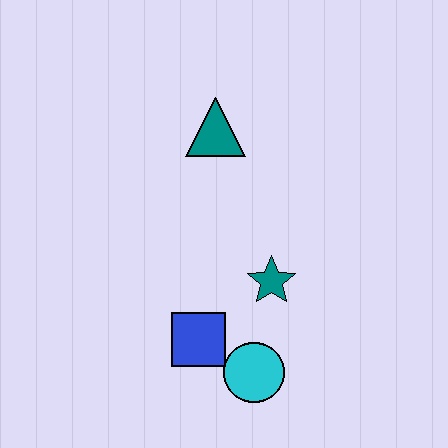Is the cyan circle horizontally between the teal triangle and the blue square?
No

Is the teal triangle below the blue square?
No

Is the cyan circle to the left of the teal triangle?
No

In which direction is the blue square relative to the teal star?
The blue square is to the left of the teal star.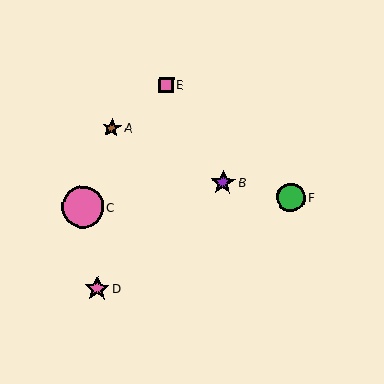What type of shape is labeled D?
Shape D is a pink star.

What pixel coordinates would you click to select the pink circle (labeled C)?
Click at (83, 207) to select the pink circle C.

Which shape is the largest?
The pink circle (labeled C) is the largest.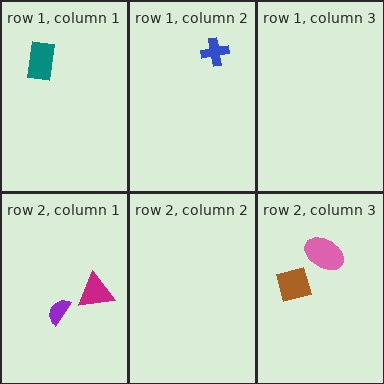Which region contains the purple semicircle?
The row 2, column 1 region.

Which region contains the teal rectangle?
The row 1, column 1 region.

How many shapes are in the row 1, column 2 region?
1.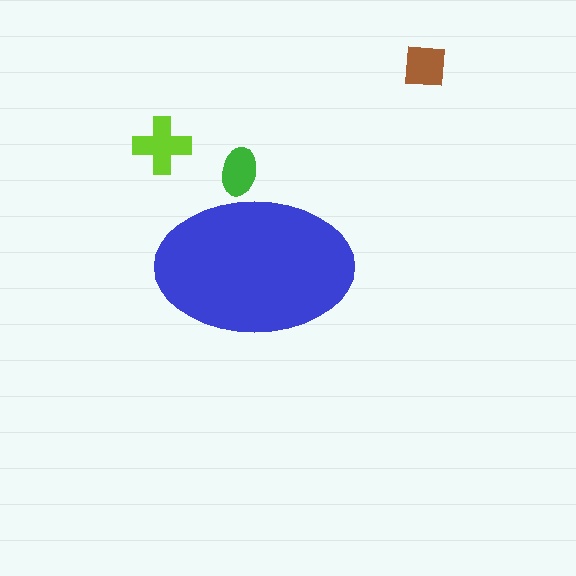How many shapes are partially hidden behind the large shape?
1 shape is partially hidden.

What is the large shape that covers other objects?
A blue ellipse.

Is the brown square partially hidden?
No, the brown square is fully visible.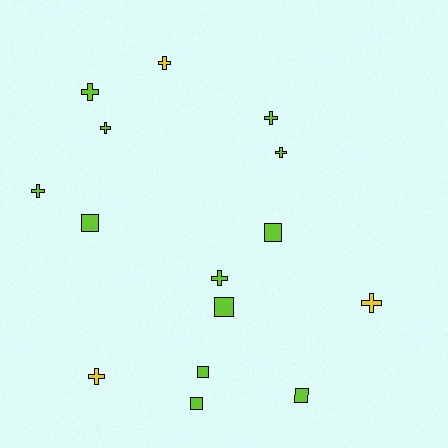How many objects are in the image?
There are 15 objects.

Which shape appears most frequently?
Cross, with 9 objects.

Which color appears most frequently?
Lime, with 12 objects.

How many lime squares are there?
There are 6 lime squares.